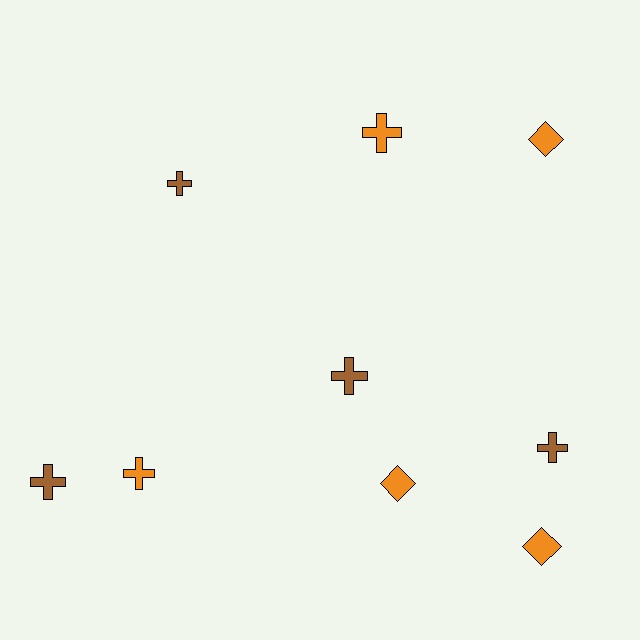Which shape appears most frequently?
Cross, with 6 objects.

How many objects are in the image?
There are 9 objects.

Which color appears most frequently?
Orange, with 5 objects.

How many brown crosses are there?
There are 4 brown crosses.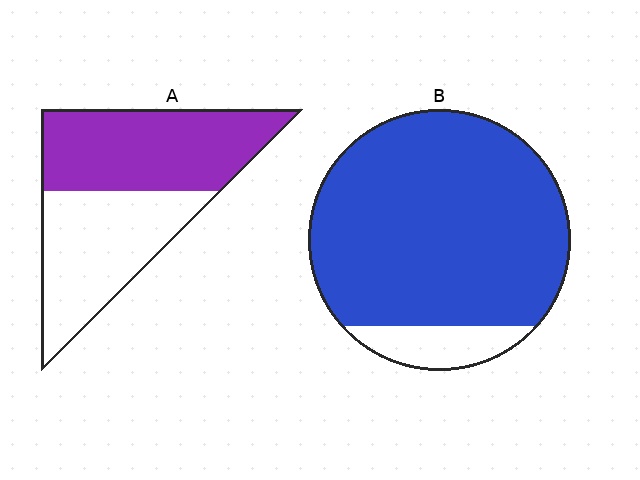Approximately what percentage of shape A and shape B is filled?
A is approximately 55% and B is approximately 90%.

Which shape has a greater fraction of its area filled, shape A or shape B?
Shape B.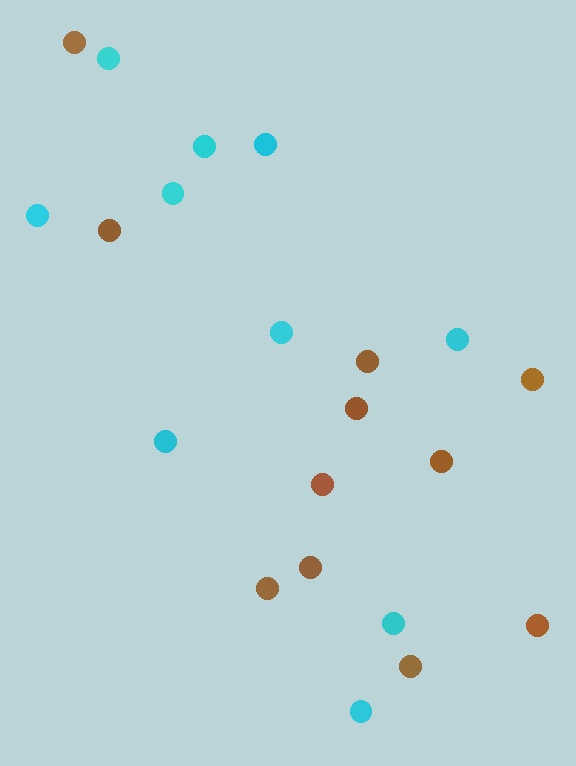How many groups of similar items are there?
There are 2 groups: one group of cyan circles (10) and one group of brown circles (11).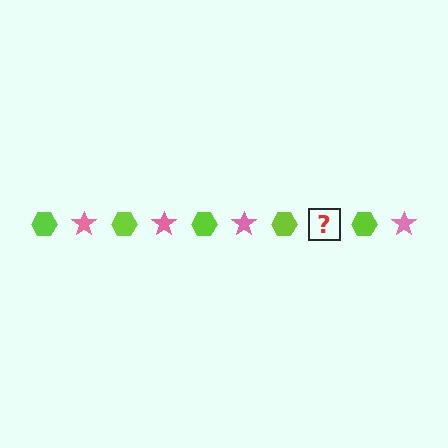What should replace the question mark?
The question mark should be replaced with a pink star.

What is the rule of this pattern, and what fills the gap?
The rule is that the pattern alternates between lime hexagon and pink star. The gap should be filled with a pink star.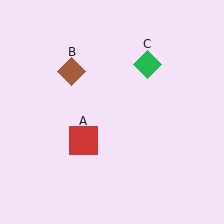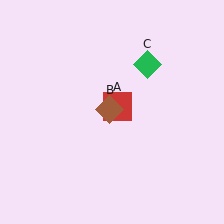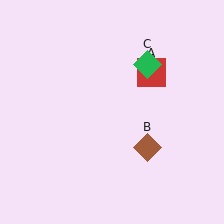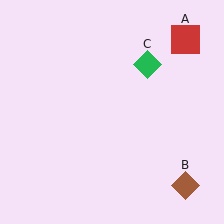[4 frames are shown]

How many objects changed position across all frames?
2 objects changed position: red square (object A), brown diamond (object B).